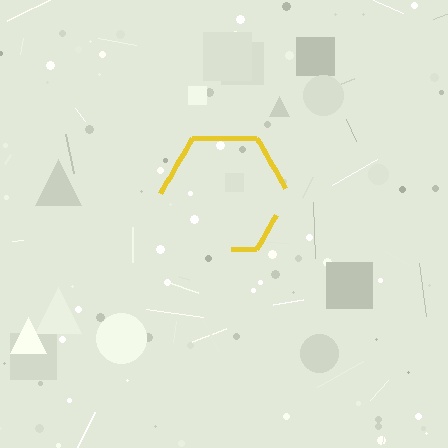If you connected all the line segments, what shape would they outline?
They would outline a hexagon.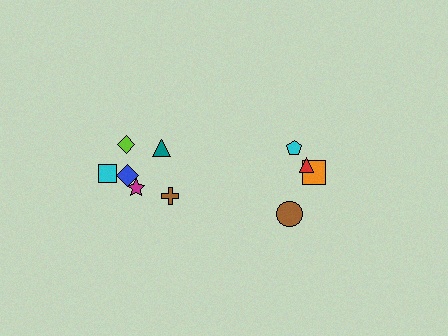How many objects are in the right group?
There are 4 objects.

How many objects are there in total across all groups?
There are 10 objects.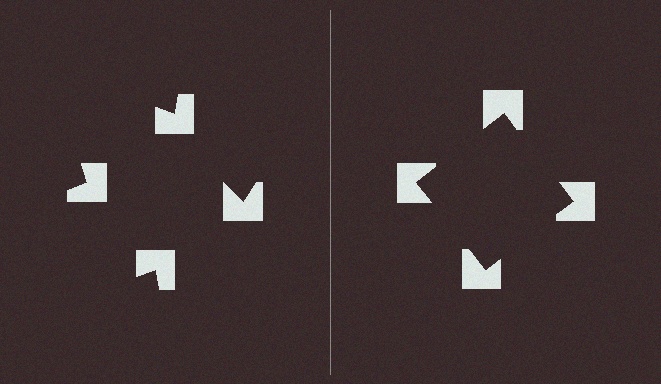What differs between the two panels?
The notched squares are positioned identically on both sides; only the wedge orientations differ. On the right they align to a square; on the left they are misaligned.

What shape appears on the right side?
An illusory square.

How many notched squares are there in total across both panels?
8 — 4 on each side.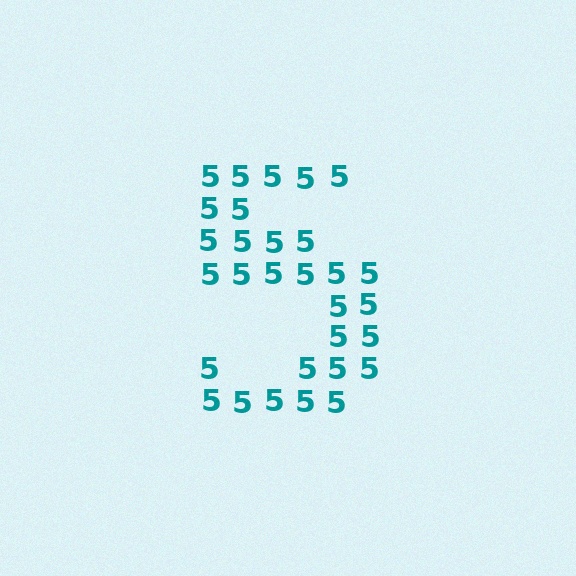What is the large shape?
The large shape is the digit 5.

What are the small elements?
The small elements are digit 5's.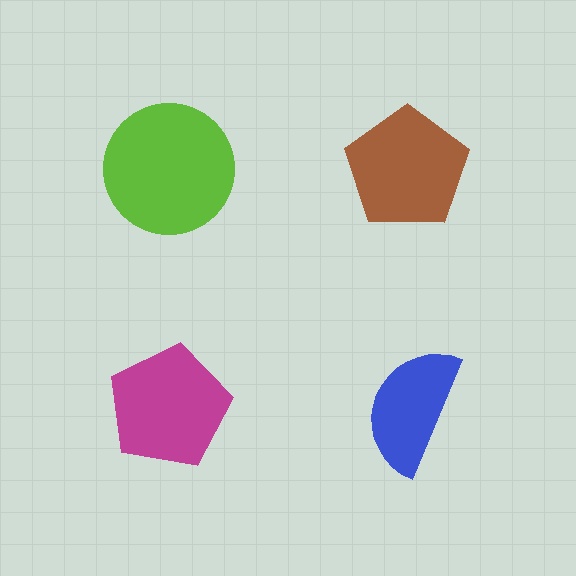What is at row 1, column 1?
A lime circle.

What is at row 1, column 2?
A brown pentagon.